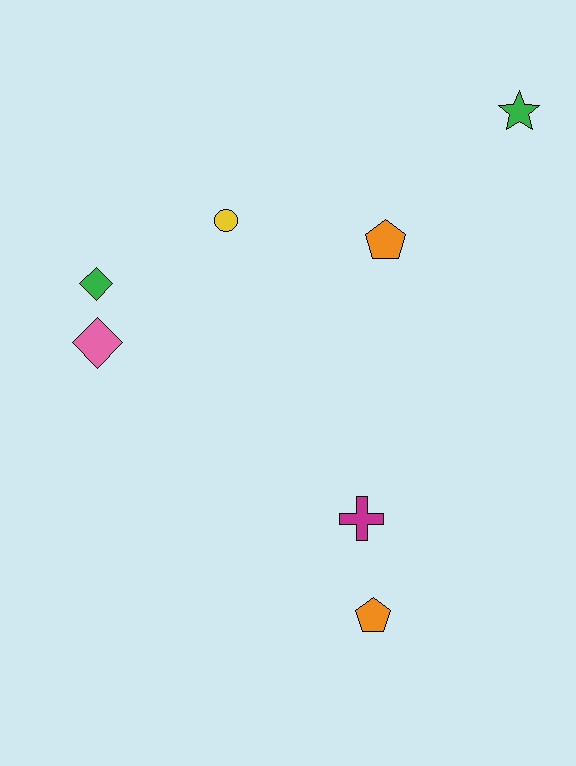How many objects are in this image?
There are 7 objects.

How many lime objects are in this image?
There are no lime objects.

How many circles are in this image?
There is 1 circle.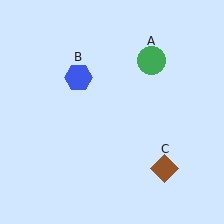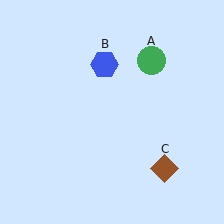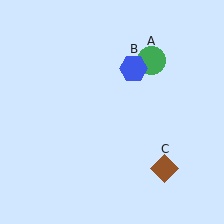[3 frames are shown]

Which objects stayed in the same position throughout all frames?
Green circle (object A) and brown diamond (object C) remained stationary.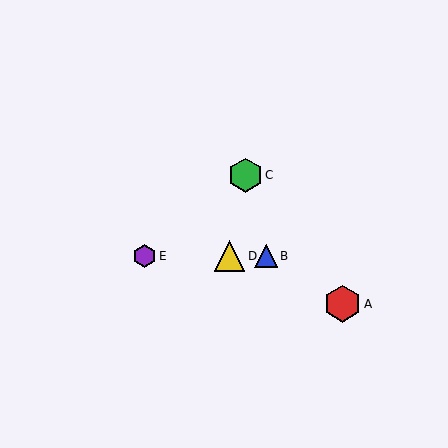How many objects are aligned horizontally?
3 objects (B, D, E) are aligned horizontally.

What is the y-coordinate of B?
Object B is at y≈256.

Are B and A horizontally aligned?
No, B is at y≈256 and A is at y≈304.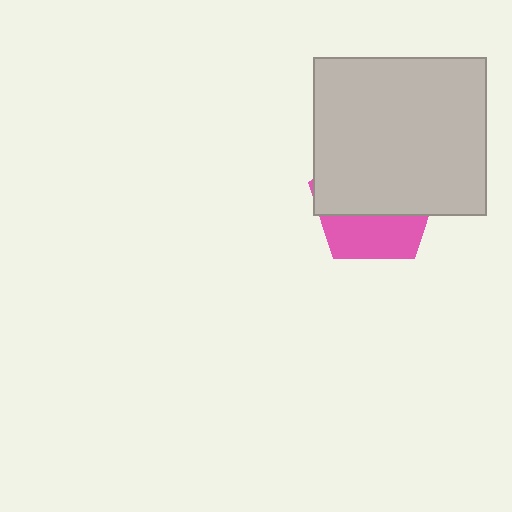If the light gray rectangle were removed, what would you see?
You would see the complete pink pentagon.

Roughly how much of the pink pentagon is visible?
A small part of it is visible (roughly 37%).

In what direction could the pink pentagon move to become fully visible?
The pink pentagon could move down. That would shift it out from behind the light gray rectangle entirely.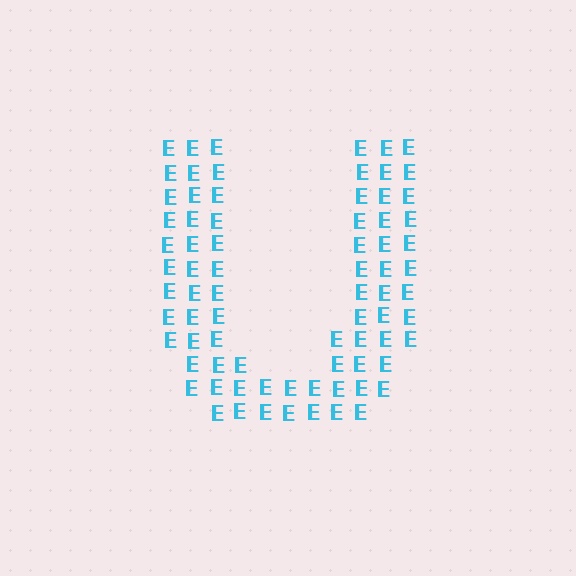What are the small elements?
The small elements are letter E's.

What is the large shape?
The large shape is the letter U.